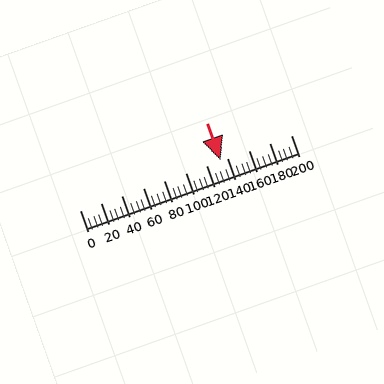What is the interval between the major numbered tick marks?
The major tick marks are spaced 20 units apart.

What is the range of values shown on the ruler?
The ruler shows values from 0 to 200.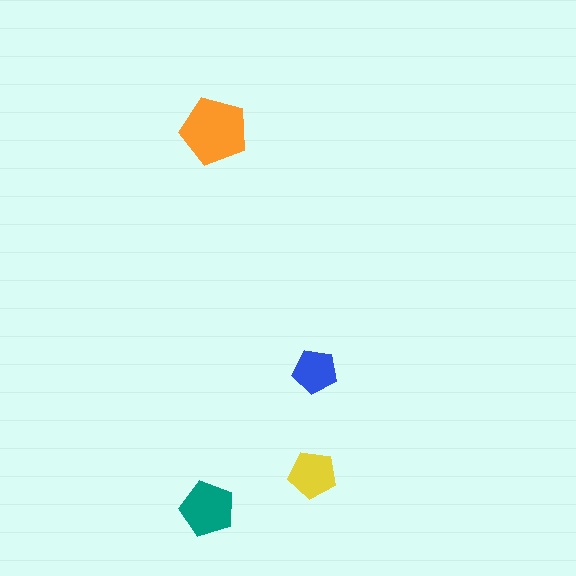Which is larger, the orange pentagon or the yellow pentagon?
The orange one.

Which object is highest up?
The orange pentagon is topmost.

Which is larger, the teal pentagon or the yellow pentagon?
The teal one.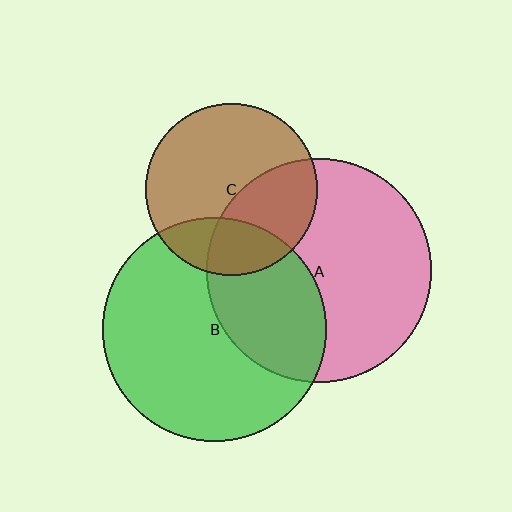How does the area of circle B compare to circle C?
Approximately 1.7 times.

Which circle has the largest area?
Circle A (pink).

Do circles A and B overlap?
Yes.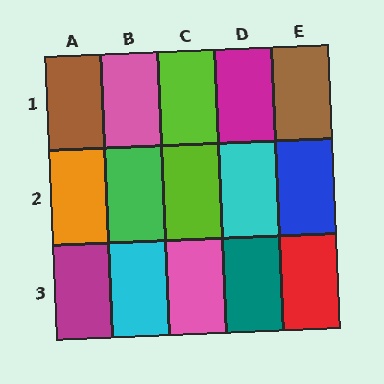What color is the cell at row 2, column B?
Green.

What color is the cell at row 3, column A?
Magenta.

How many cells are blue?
1 cell is blue.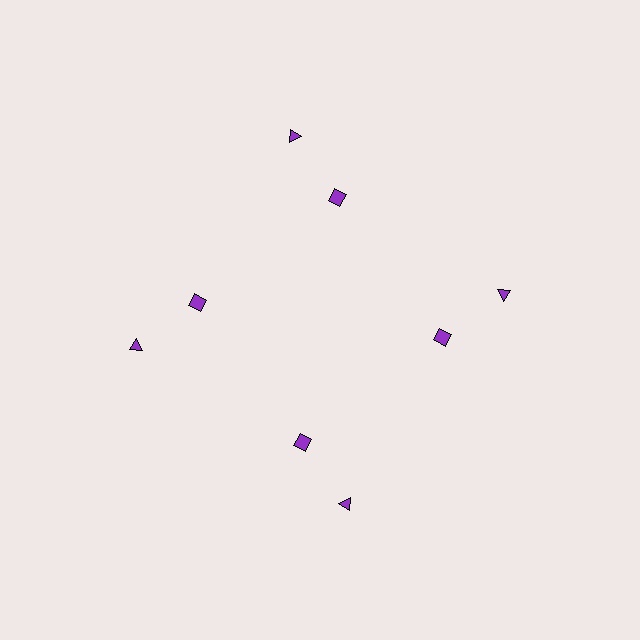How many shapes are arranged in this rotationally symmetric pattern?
There are 8 shapes, arranged in 4 groups of 2.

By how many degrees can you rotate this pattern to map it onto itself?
The pattern maps onto itself every 90 degrees of rotation.